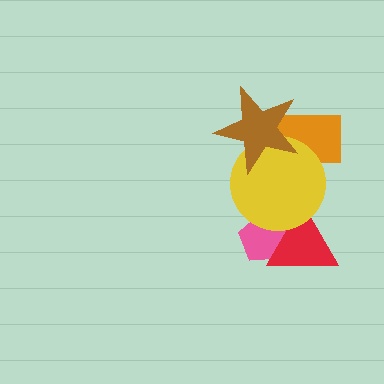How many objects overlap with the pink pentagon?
2 objects overlap with the pink pentagon.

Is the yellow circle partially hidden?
Yes, it is partially covered by another shape.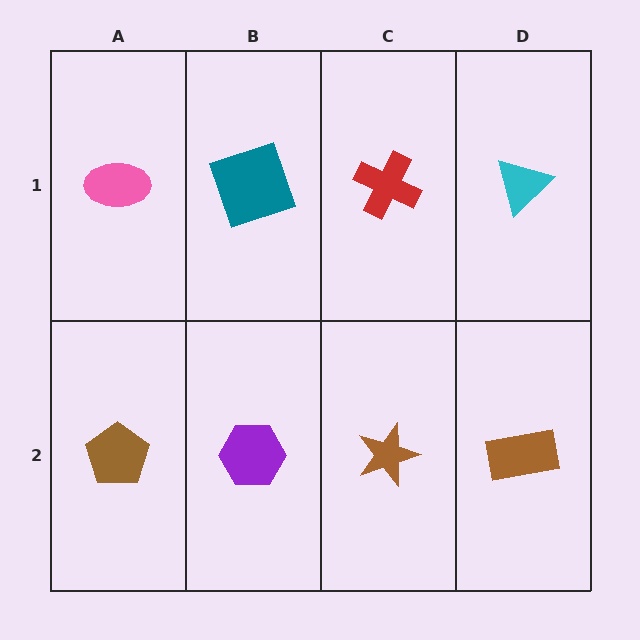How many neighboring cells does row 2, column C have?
3.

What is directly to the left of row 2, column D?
A brown star.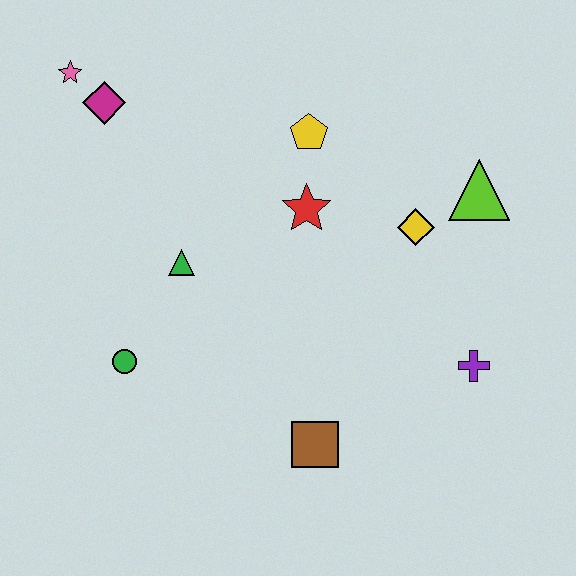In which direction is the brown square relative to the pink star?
The brown square is below the pink star.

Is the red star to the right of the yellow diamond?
No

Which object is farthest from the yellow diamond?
The pink star is farthest from the yellow diamond.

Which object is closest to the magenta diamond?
The pink star is closest to the magenta diamond.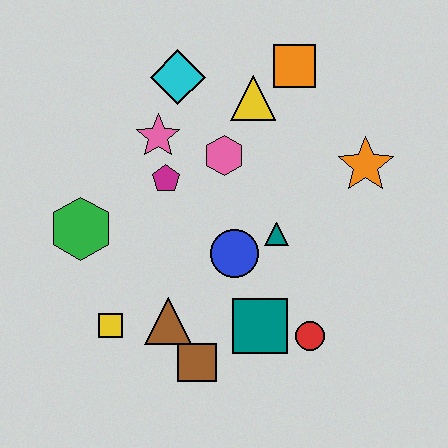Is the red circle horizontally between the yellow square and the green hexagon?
No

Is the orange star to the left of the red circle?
No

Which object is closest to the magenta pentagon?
The pink star is closest to the magenta pentagon.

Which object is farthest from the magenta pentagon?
The red circle is farthest from the magenta pentagon.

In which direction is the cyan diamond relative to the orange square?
The cyan diamond is to the left of the orange square.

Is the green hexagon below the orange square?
Yes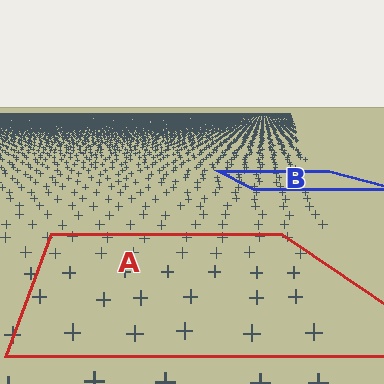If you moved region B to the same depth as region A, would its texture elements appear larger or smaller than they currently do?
They would appear larger. At a closer depth, the same texture elements are projected at a bigger on-screen size.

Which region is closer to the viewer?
Region A is closer. The texture elements there are larger and more spread out.